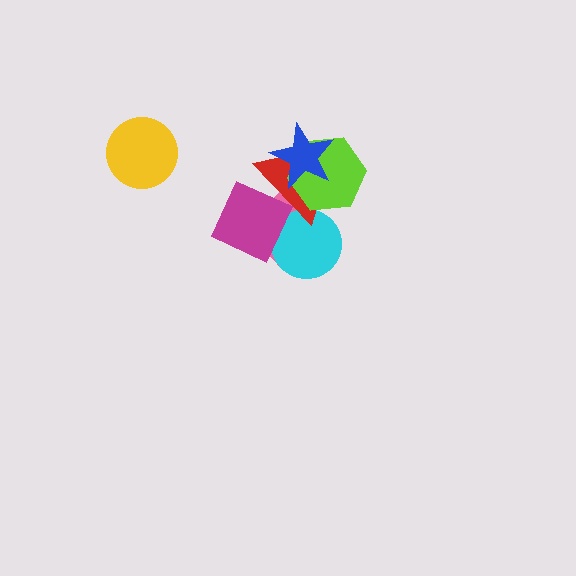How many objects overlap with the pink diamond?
4 objects overlap with the pink diamond.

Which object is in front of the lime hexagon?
The blue star is in front of the lime hexagon.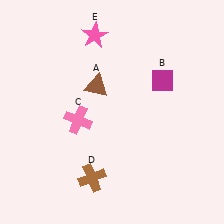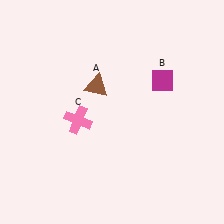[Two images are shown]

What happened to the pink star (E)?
The pink star (E) was removed in Image 2. It was in the top-left area of Image 1.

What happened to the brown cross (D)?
The brown cross (D) was removed in Image 2. It was in the bottom-left area of Image 1.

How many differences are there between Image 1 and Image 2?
There are 2 differences between the two images.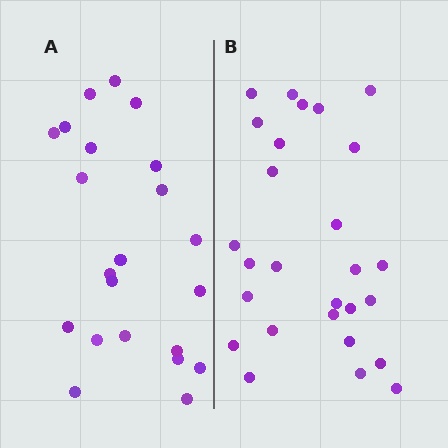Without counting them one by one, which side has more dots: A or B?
Region B (the right region) has more dots.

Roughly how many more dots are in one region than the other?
Region B has about 5 more dots than region A.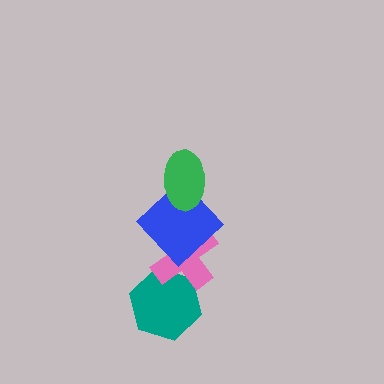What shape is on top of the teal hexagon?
The pink cross is on top of the teal hexagon.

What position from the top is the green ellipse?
The green ellipse is 1st from the top.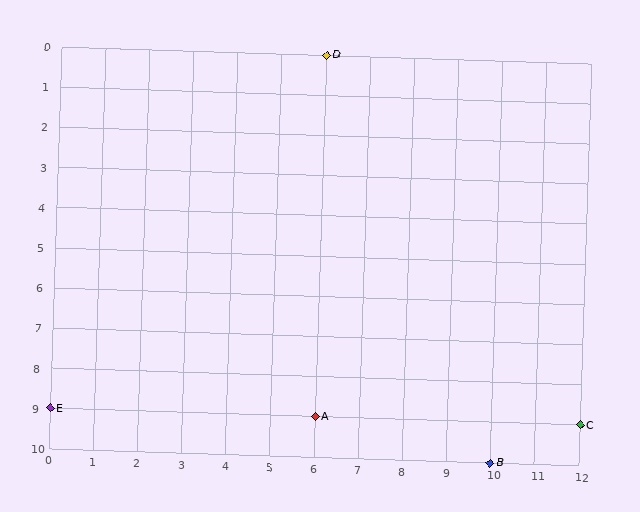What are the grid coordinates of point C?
Point C is at grid coordinates (12, 9).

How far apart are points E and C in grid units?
Points E and C are 12 columns apart.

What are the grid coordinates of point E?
Point E is at grid coordinates (0, 9).